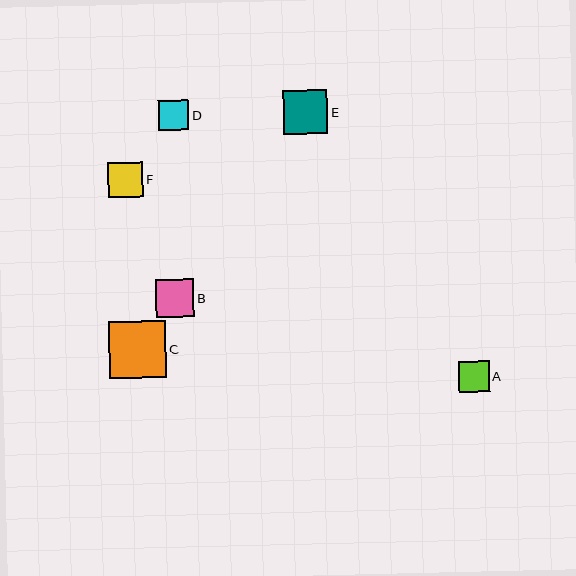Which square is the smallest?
Square D is the smallest with a size of approximately 30 pixels.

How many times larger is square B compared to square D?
Square B is approximately 1.3 times the size of square D.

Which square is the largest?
Square C is the largest with a size of approximately 57 pixels.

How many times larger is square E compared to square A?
Square E is approximately 1.4 times the size of square A.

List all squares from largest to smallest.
From largest to smallest: C, E, B, F, A, D.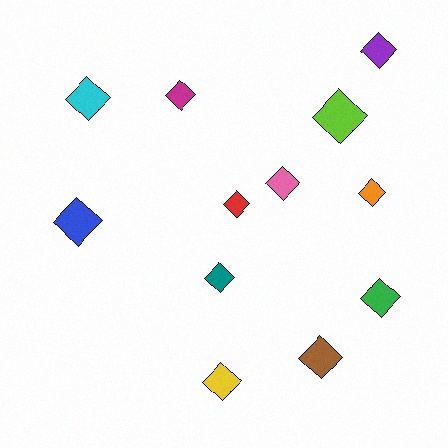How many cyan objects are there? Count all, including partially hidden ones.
There is 1 cyan object.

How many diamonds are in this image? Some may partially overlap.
There are 12 diamonds.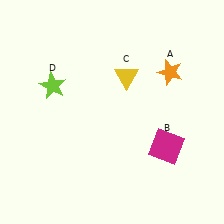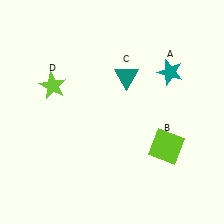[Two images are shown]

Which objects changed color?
A changed from orange to teal. B changed from magenta to lime. C changed from yellow to teal.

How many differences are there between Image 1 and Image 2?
There are 3 differences between the two images.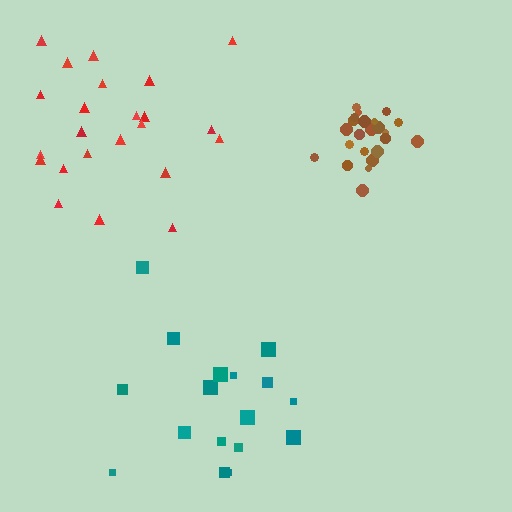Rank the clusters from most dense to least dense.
brown, red, teal.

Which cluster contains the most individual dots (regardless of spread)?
Brown (24).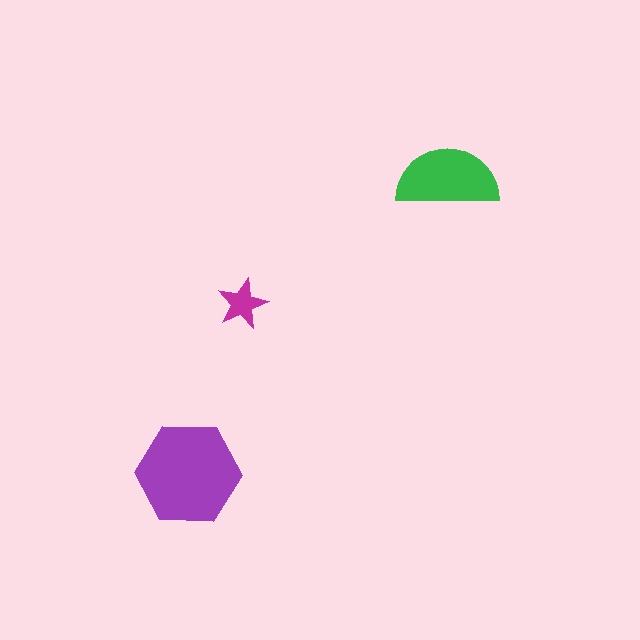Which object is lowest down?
The purple hexagon is bottommost.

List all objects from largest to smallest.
The purple hexagon, the green semicircle, the magenta star.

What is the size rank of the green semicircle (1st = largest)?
2nd.